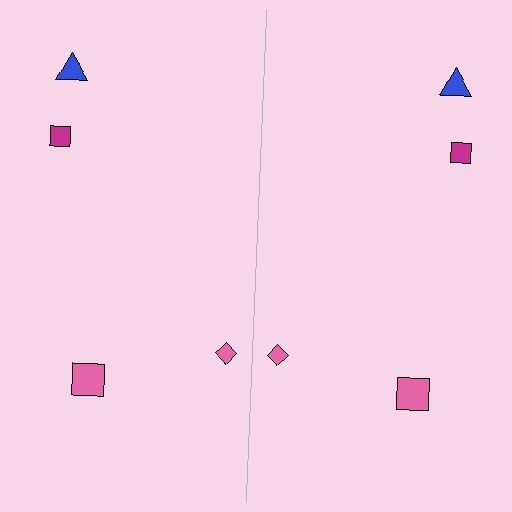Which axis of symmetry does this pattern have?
The pattern has a vertical axis of symmetry running through the center of the image.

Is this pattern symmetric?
Yes, this pattern has bilateral (reflection) symmetry.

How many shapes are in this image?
There are 8 shapes in this image.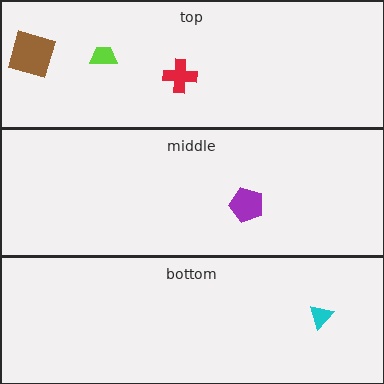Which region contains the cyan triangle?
The bottom region.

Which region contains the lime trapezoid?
The top region.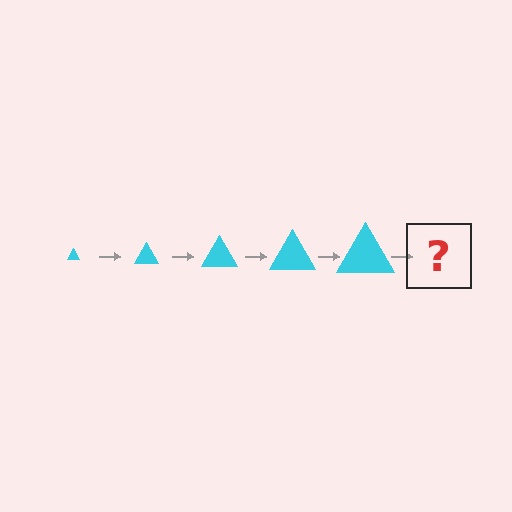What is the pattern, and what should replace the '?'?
The pattern is that the triangle gets progressively larger each step. The '?' should be a cyan triangle, larger than the previous one.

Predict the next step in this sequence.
The next step is a cyan triangle, larger than the previous one.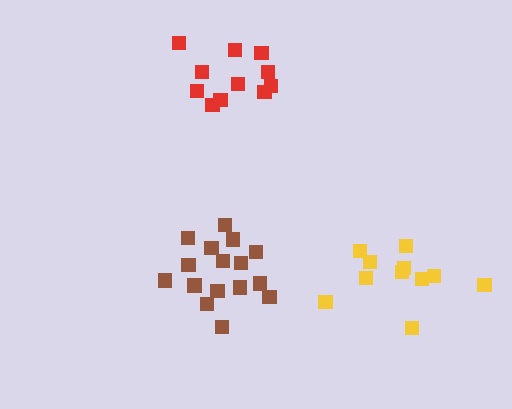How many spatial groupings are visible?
There are 3 spatial groupings.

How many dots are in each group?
Group 1: 11 dots, Group 2: 11 dots, Group 3: 16 dots (38 total).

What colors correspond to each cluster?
The clusters are colored: yellow, red, brown.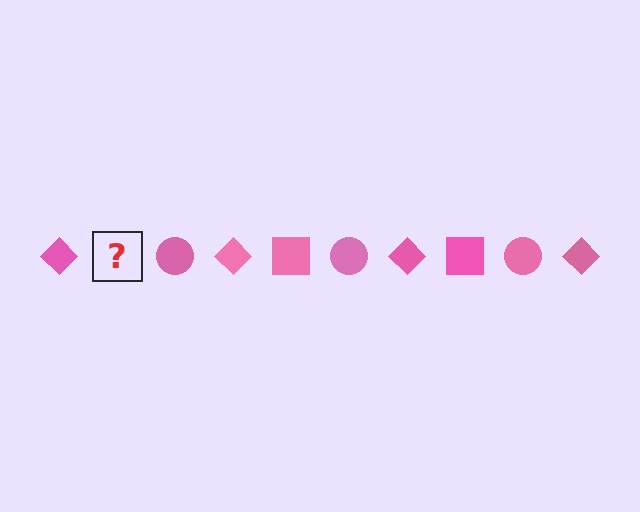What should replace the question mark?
The question mark should be replaced with a pink square.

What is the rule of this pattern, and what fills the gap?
The rule is that the pattern cycles through diamond, square, circle shapes in pink. The gap should be filled with a pink square.